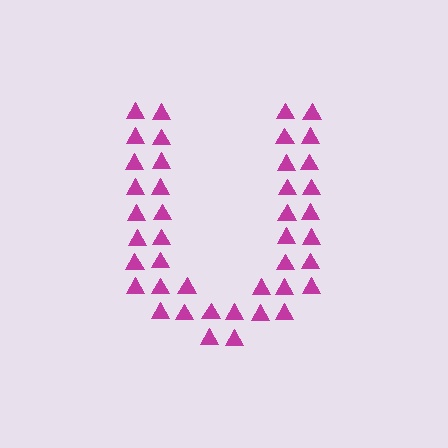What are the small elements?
The small elements are triangles.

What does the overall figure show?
The overall figure shows the letter U.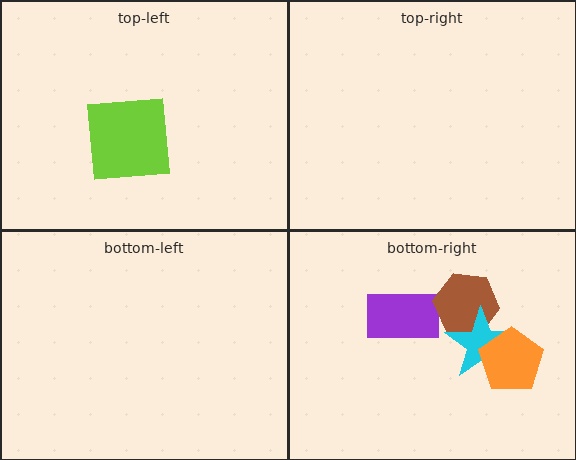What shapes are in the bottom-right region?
The purple rectangle, the brown hexagon, the cyan star, the orange pentagon.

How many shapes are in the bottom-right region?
4.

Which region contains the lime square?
The top-left region.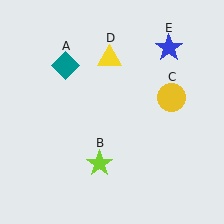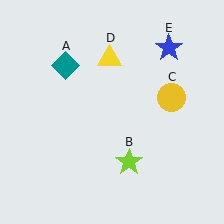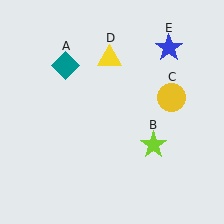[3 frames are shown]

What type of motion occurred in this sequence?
The lime star (object B) rotated counterclockwise around the center of the scene.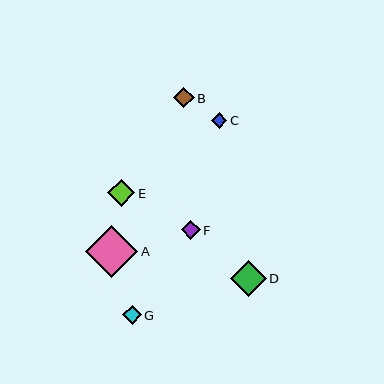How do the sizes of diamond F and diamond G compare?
Diamond F and diamond G are approximately the same size.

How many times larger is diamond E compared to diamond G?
Diamond E is approximately 1.4 times the size of diamond G.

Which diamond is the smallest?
Diamond C is the smallest with a size of approximately 15 pixels.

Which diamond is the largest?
Diamond A is the largest with a size of approximately 53 pixels.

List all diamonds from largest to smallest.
From largest to smallest: A, D, E, B, F, G, C.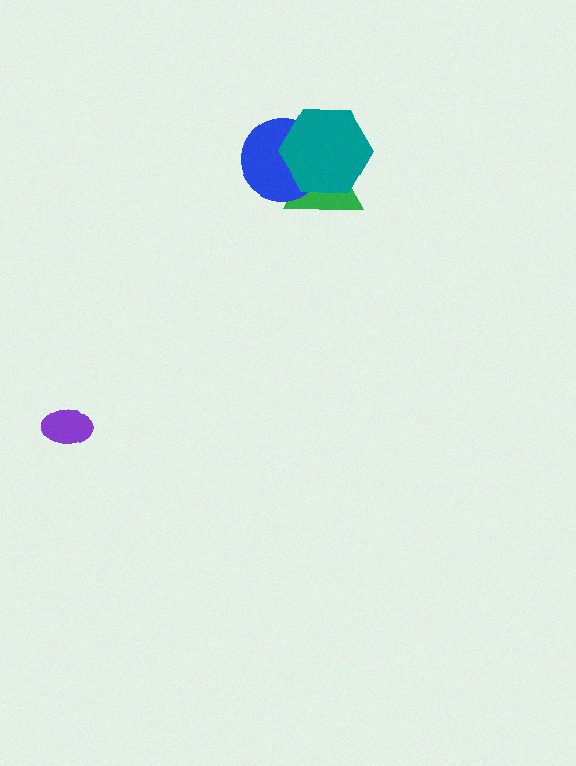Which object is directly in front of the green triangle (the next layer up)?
The blue circle is directly in front of the green triangle.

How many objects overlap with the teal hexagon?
2 objects overlap with the teal hexagon.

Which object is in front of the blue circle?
The teal hexagon is in front of the blue circle.